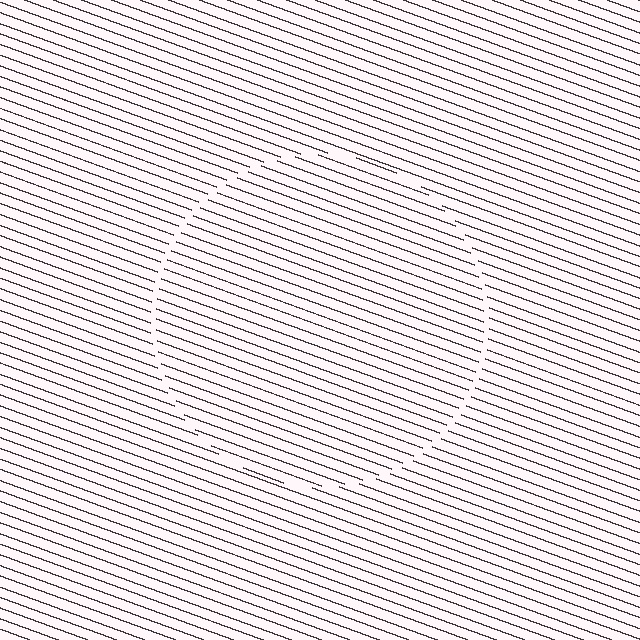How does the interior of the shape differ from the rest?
The interior of the shape contains the same grating, shifted by half a period — the contour is defined by the phase discontinuity where line-ends from the inner and outer gratings abut.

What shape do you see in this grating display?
An illusory circle. The interior of the shape contains the same grating, shifted by half a period — the contour is defined by the phase discontinuity where line-ends from the inner and outer gratings abut.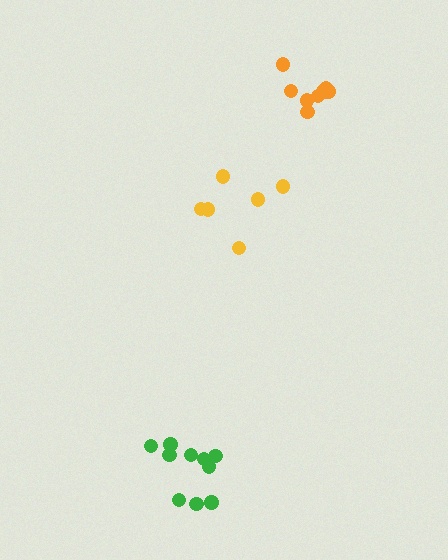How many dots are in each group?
Group 1: 10 dots, Group 2: 10 dots, Group 3: 6 dots (26 total).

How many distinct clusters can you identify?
There are 3 distinct clusters.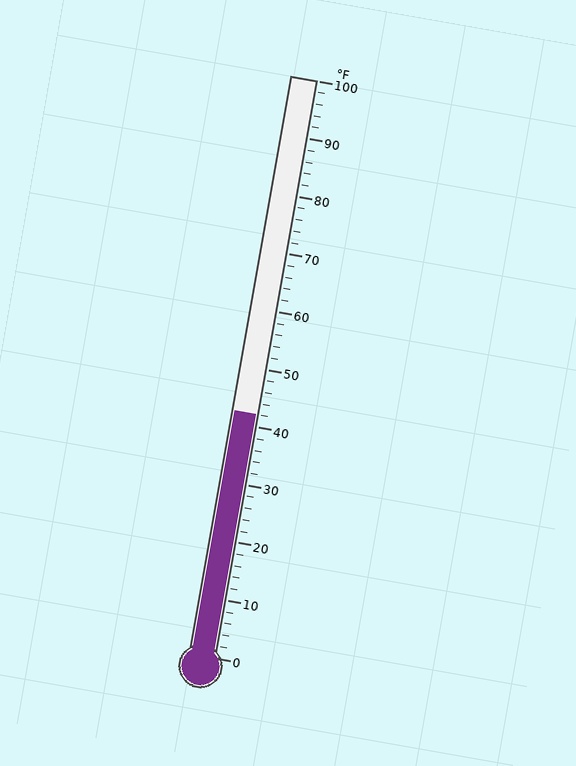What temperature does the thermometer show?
The thermometer shows approximately 42°F.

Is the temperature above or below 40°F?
The temperature is above 40°F.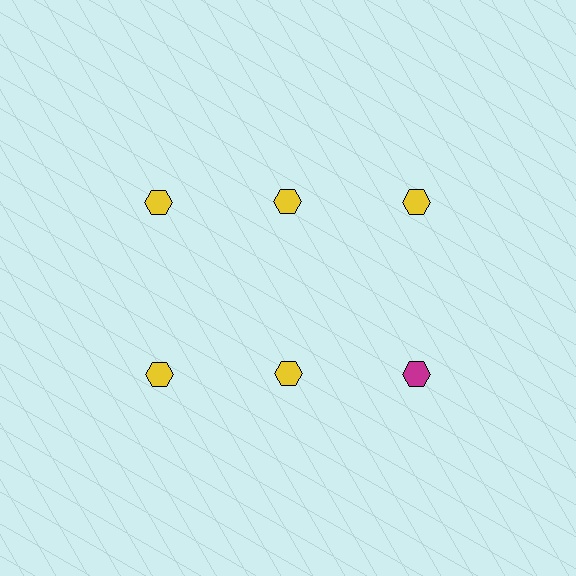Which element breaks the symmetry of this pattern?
The magenta hexagon in the second row, center column breaks the symmetry. All other shapes are yellow hexagons.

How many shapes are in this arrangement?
There are 6 shapes arranged in a grid pattern.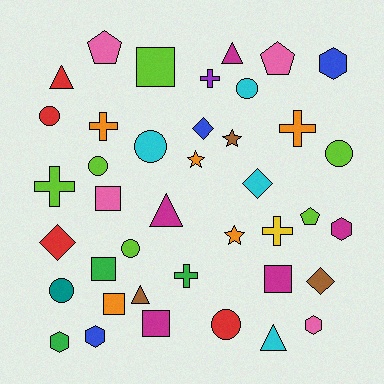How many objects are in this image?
There are 40 objects.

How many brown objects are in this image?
There are 3 brown objects.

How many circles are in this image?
There are 8 circles.